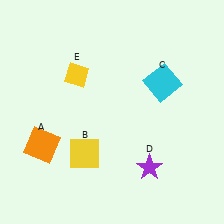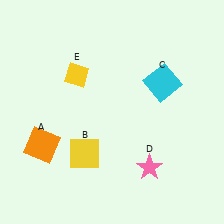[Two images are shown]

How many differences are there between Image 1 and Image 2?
There is 1 difference between the two images.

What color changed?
The star (D) changed from purple in Image 1 to pink in Image 2.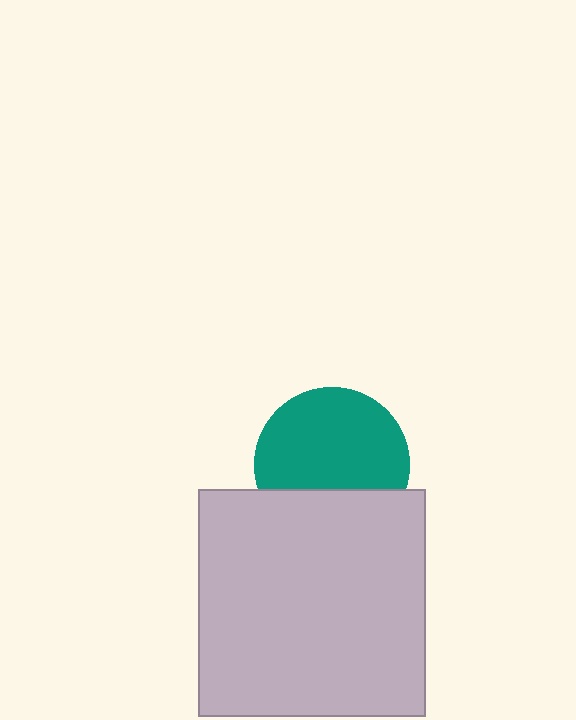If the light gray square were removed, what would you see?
You would see the complete teal circle.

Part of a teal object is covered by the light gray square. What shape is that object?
It is a circle.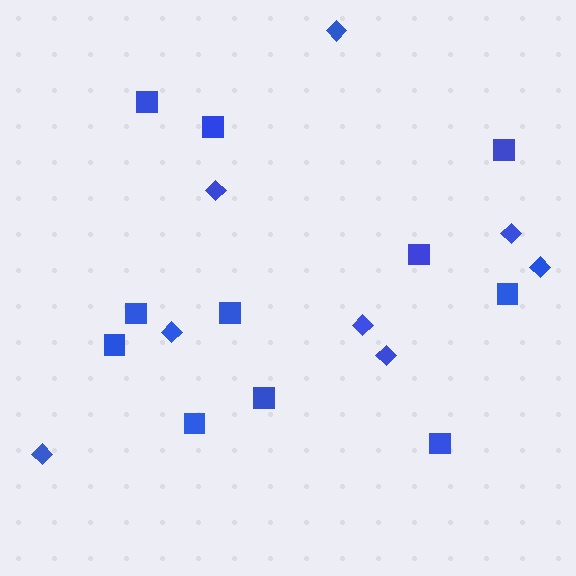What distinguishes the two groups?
There are 2 groups: one group of squares (11) and one group of diamonds (8).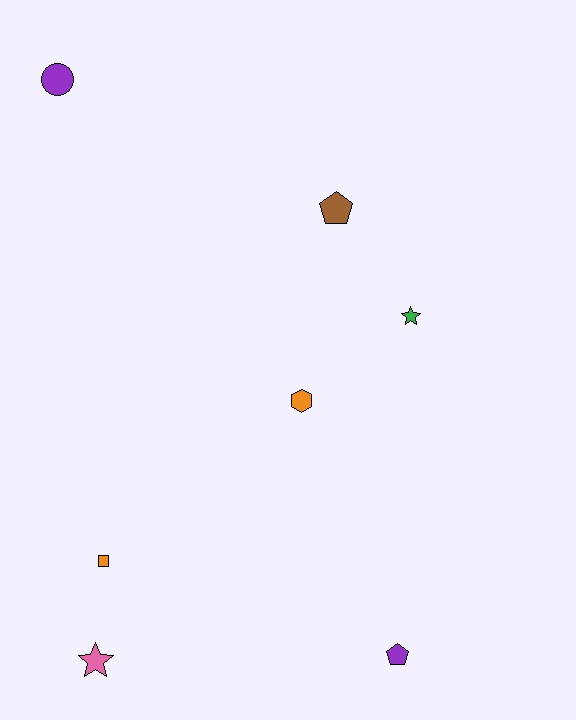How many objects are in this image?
There are 7 objects.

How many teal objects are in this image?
There are no teal objects.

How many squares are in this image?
There is 1 square.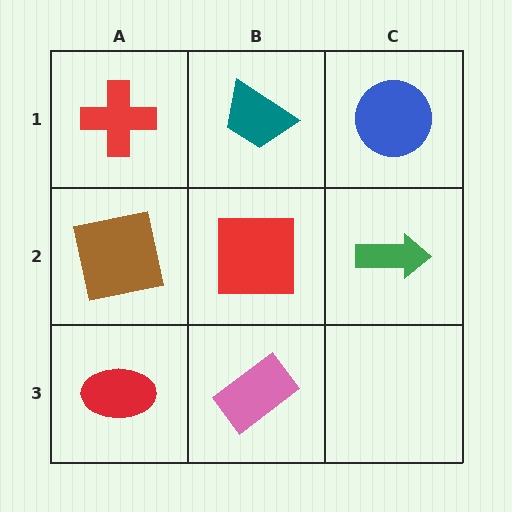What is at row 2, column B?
A red square.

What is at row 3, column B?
A pink rectangle.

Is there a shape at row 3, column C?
No, that cell is empty.